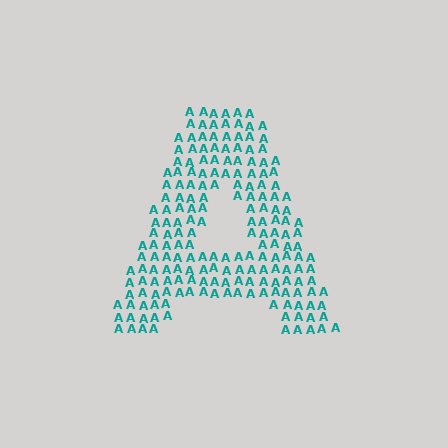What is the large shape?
The large shape is the letter A.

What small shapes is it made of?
It is made of small letter A's.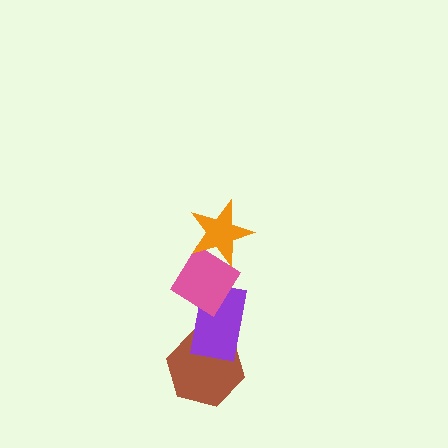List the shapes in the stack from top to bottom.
From top to bottom: the orange star, the pink diamond, the purple rectangle, the brown hexagon.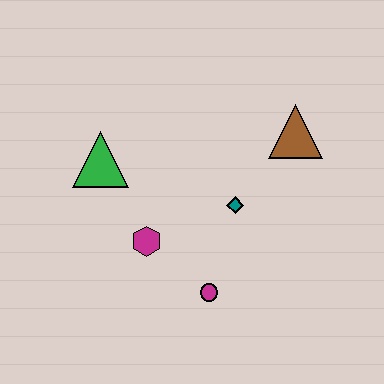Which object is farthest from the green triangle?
The brown triangle is farthest from the green triangle.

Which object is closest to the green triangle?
The magenta hexagon is closest to the green triangle.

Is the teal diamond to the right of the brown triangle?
No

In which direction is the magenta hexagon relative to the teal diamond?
The magenta hexagon is to the left of the teal diamond.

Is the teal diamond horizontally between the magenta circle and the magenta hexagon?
No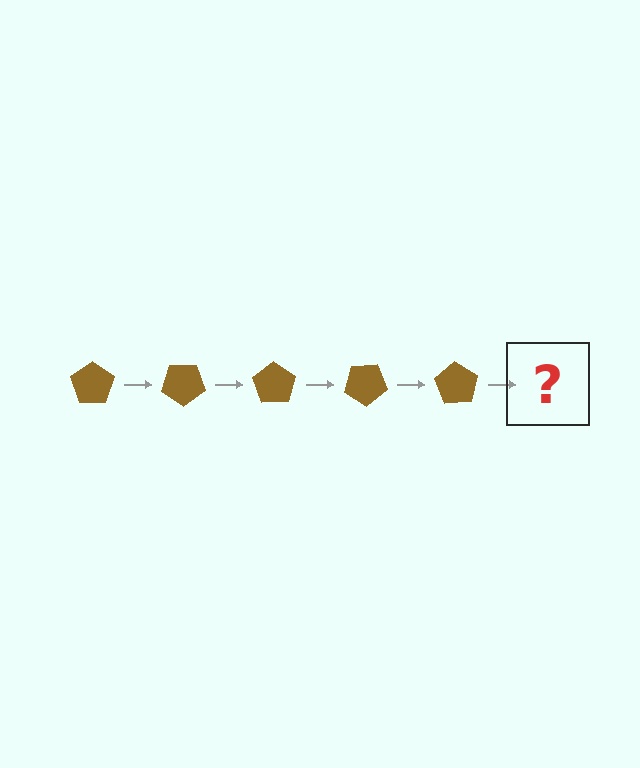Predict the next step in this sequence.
The next step is a brown pentagon rotated 175 degrees.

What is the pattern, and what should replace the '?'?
The pattern is that the pentagon rotates 35 degrees each step. The '?' should be a brown pentagon rotated 175 degrees.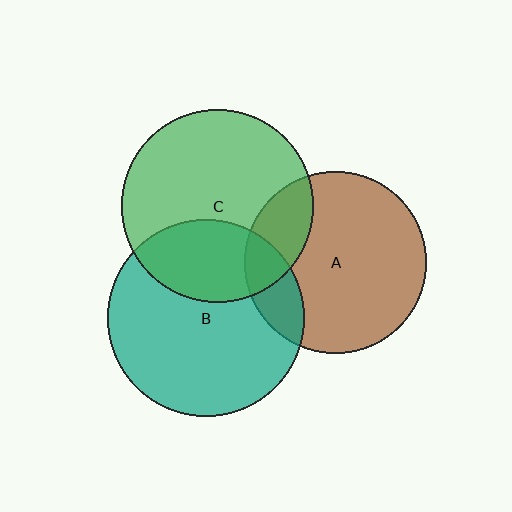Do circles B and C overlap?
Yes.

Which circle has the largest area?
Circle B (teal).